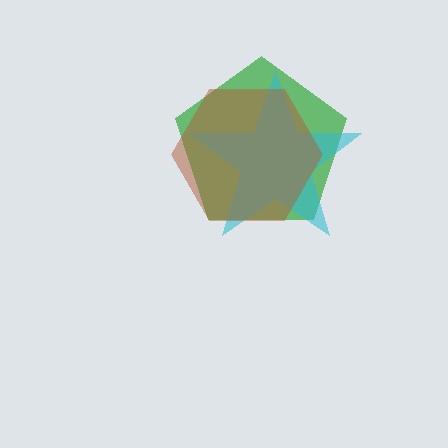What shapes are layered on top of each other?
The layered shapes are: a green pentagon, a cyan star, a brown hexagon.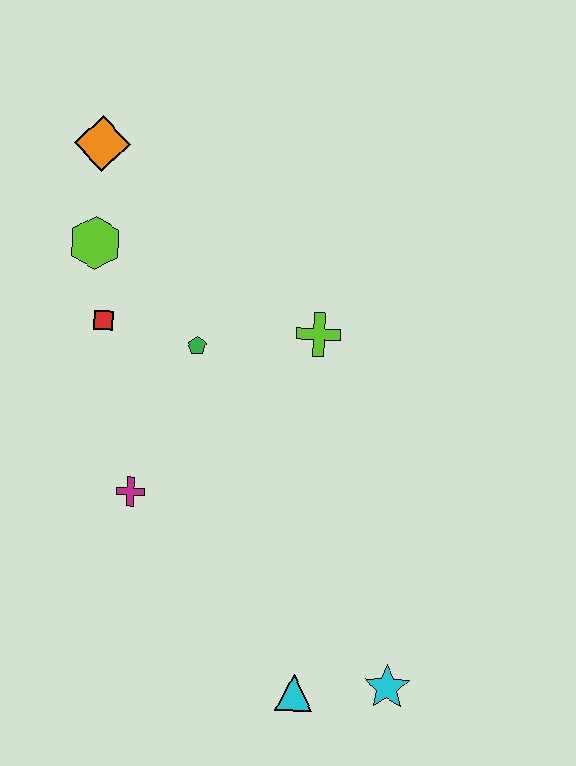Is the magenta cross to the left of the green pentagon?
Yes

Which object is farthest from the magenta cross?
The orange diamond is farthest from the magenta cross.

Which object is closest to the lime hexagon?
The red square is closest to the lime hexagon.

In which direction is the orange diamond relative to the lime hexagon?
The orange diamond is above the lime hexagon.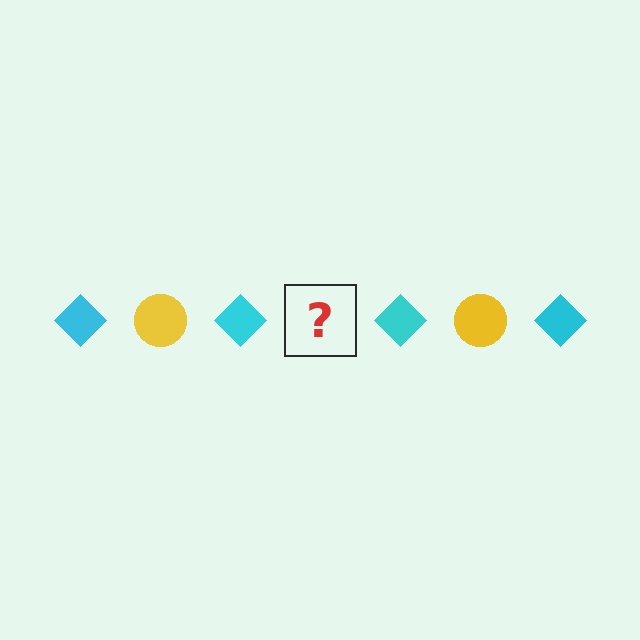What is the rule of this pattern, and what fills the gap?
The rule is that the pattern alternates between cyan diamond and yellow circle. The gap should be filled with a yellow circle.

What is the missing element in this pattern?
The missing element is a yellow circle.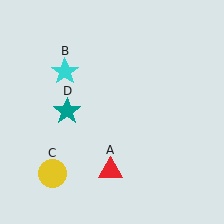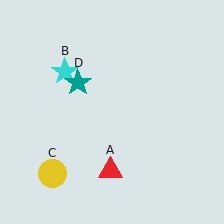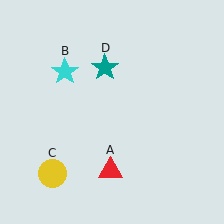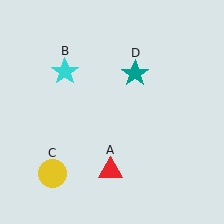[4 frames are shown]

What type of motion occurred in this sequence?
The teal star (object D) rotated clockwise around the center of the scene.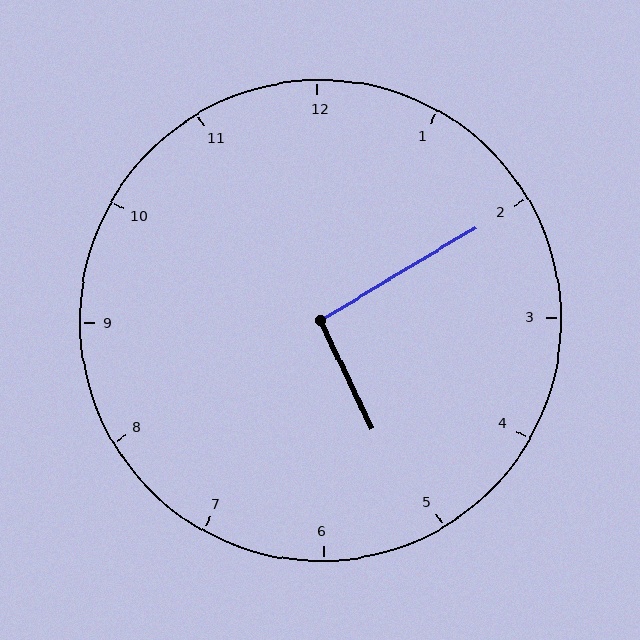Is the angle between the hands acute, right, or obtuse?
It is right.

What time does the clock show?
5:10.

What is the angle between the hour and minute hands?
Approximately 95 degrees.